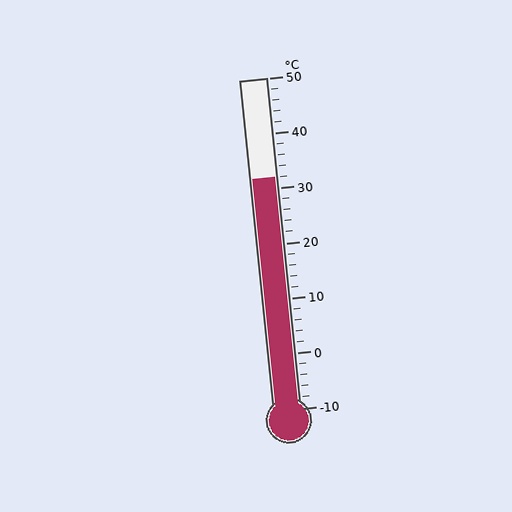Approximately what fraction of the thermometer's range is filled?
The thermometer is filled to approximately 70% of its range.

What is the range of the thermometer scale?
The thermometer scale ranges from -10°C to 50°C.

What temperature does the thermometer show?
The thermometer shows approximately 32°C.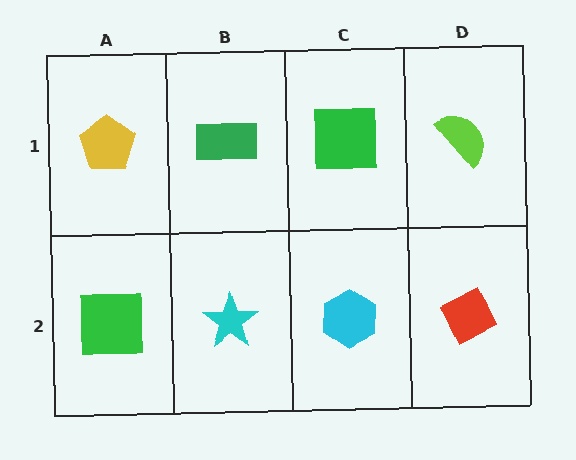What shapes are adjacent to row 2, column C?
A green square (row 1, column C), a cyan star (row 2, column B), a red diamond (row 2, column D).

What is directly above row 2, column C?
A green square.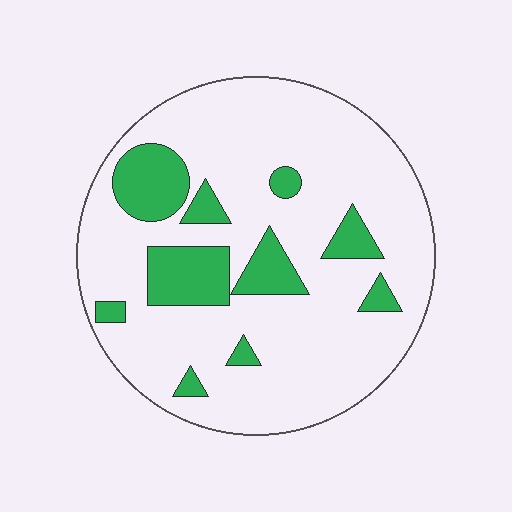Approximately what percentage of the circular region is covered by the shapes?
Approximately 20%.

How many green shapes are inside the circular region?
10.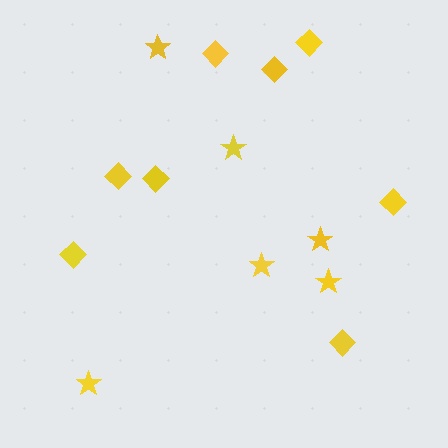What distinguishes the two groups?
There are 2 groups: one group of stars (6) and one group of diamonds (8).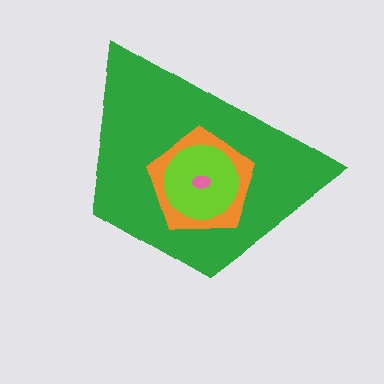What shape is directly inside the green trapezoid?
The orange pentagon.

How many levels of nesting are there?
4.